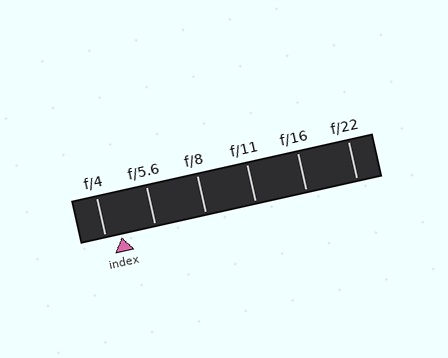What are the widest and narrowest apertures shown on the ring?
The widest aperture shown is f/4 and the narrowest is f/22.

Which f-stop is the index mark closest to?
The index mark is closest to f/4.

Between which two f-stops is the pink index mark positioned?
The index mark is between f/4 and f/5.6.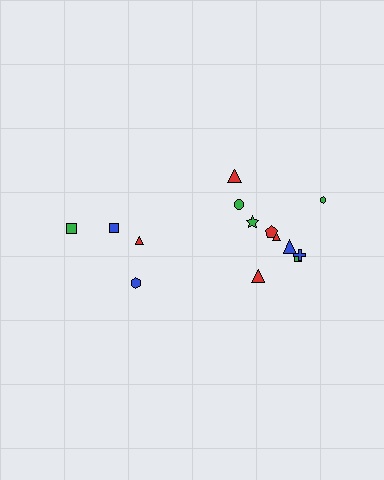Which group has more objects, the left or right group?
The right group.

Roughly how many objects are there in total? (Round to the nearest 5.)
Roughly 15 objects in total.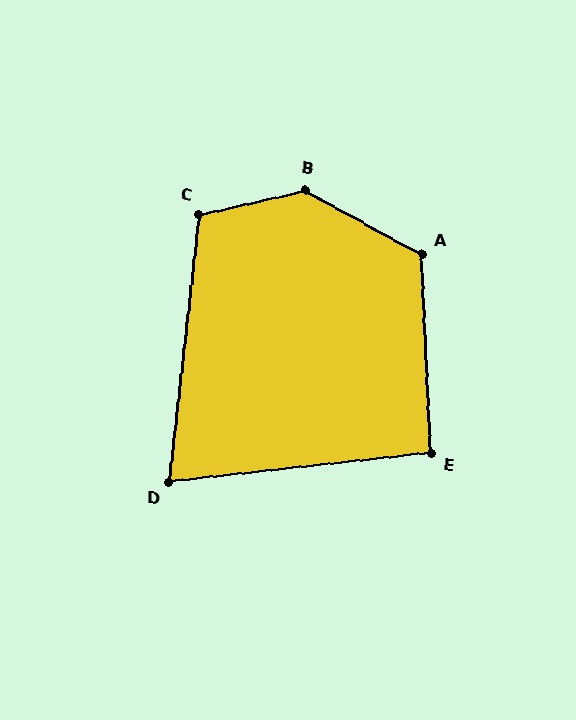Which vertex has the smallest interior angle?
D, at approximately 77 degrees.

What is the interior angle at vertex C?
Approximately 109 degrees (obtuse).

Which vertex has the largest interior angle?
B, at approximately 138 degrees.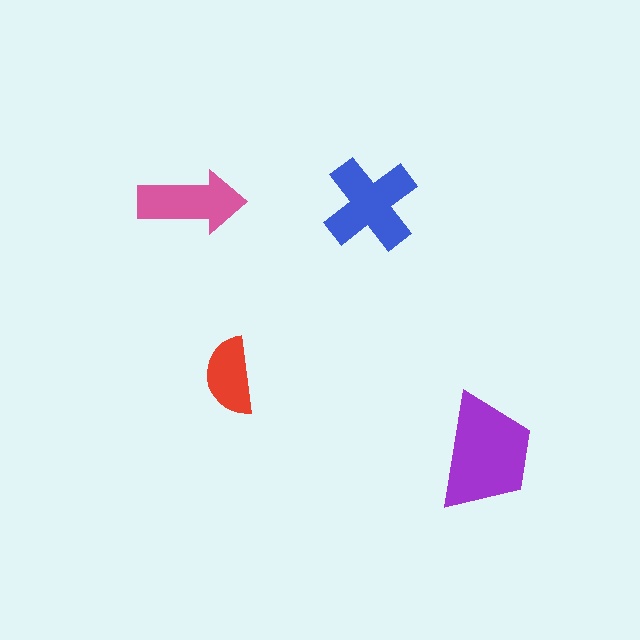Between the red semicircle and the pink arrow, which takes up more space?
The pink arrow.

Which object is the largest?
The purple trapezoid.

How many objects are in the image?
There are 4 objects in the image.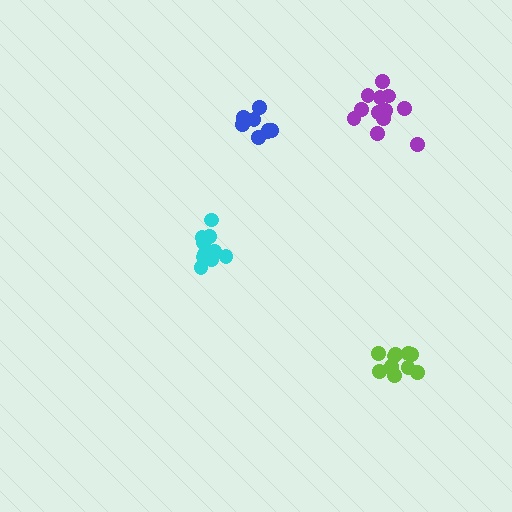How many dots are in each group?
Group 1: 10 dots, Group 2: 8 dots, Group 3: 13 dots, Group 4: 10 dots (41 total).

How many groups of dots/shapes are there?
There are 4 groups.